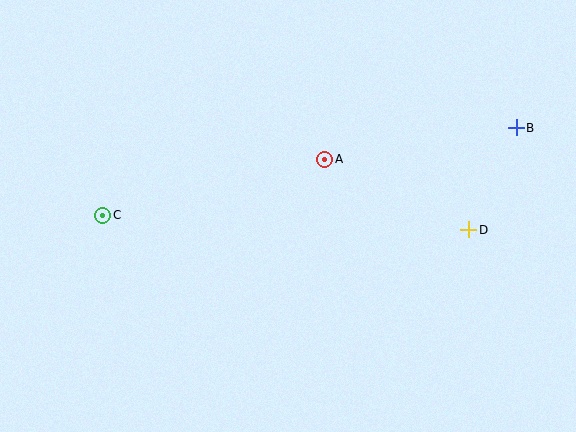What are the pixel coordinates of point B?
Point B is at (516, 128).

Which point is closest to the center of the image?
Point A at (325, 159) is closest to the center.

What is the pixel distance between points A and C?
The distance between A and C is 229 pixels.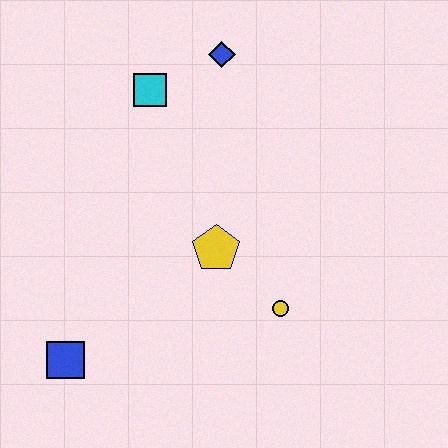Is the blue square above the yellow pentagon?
No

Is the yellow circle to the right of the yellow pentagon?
Yes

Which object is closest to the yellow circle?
The yellow pentagon is closest to the yellow circle.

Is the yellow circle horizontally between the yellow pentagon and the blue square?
No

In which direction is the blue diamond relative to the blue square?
The blue diamond is above the blue square.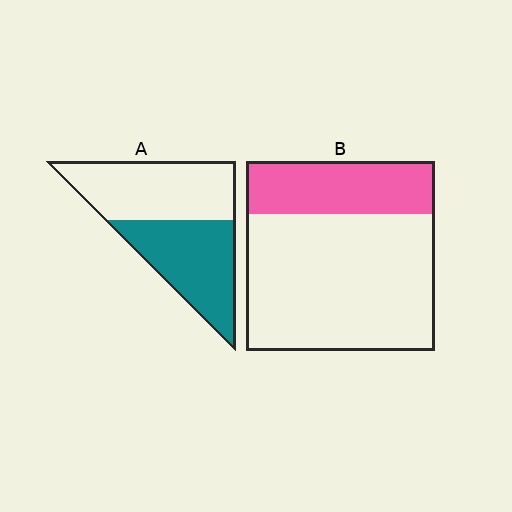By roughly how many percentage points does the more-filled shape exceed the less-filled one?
By roughly 20 percentage points (A over B).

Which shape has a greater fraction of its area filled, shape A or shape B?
Shape A.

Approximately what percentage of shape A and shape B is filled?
A is approximately 50% and B is approximately 30%.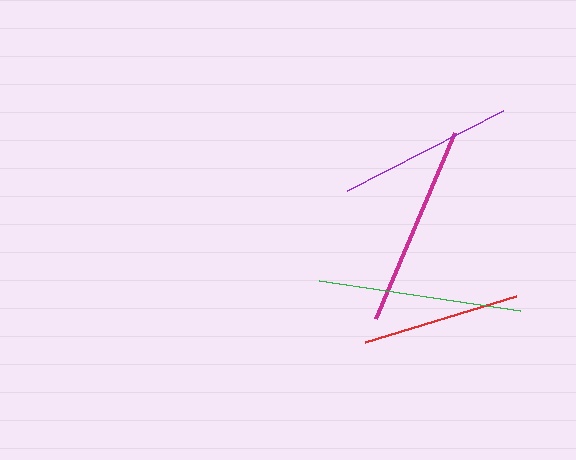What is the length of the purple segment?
The purple segment is approximately 176 pixels long.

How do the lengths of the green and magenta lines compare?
The green and magenta lines are approximately the same length.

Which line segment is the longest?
The green line is the longest at approximately 203 pixels.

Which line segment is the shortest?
The red line is the shortest at approximately 158 pixels.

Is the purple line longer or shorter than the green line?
The green line is longer than the purple line.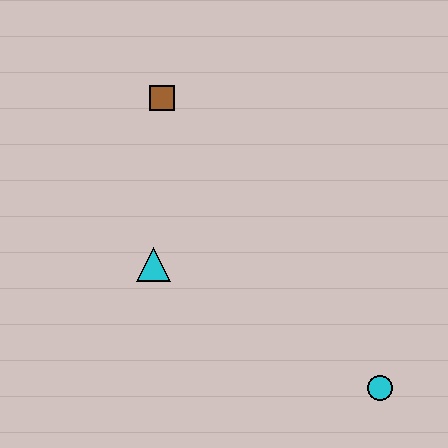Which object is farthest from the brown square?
The cyan circle is farthest from the brown square.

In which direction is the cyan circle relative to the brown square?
The cyan circle is below the brown square.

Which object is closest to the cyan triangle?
The brown square is closest to the cyan triangle.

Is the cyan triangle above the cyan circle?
Yes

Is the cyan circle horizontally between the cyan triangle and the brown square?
No